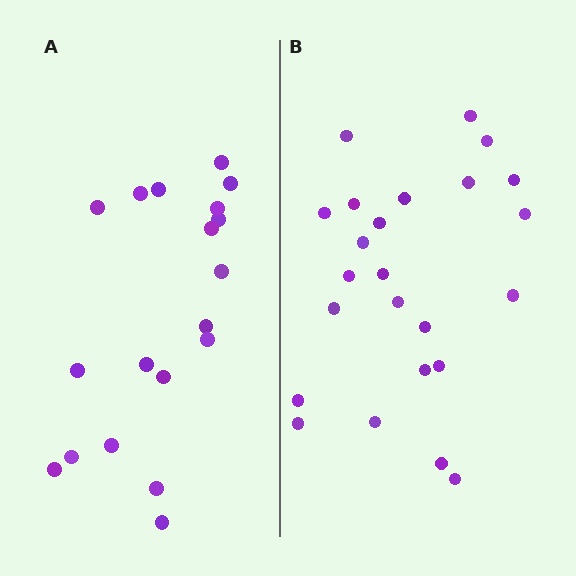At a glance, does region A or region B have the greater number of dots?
Region B (the right region) has more dots.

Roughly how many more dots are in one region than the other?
Region B has about 5 more dots than region A.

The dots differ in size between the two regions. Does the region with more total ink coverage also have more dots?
No. Region A has more total ink coverage because its dots are larger, but region B actually contains more individual dots. Total area can be misleading — the number of items is what matters here.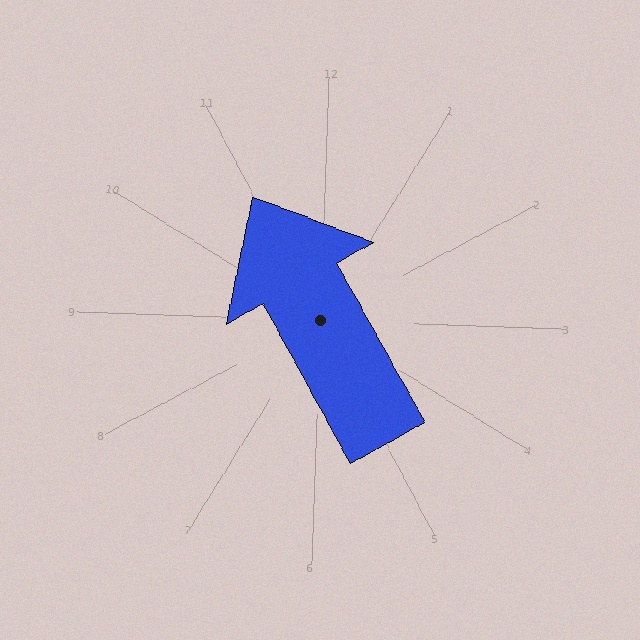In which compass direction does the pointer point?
Northwest.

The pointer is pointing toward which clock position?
Roughly 11 o'clock.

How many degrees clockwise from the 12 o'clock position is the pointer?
Approximately 329 degrees.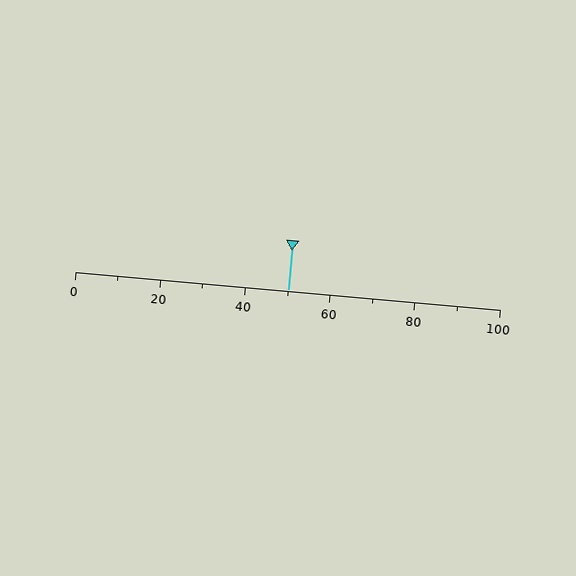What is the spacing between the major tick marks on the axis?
The major ticks are spaced 20 apart.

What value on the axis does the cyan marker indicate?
The marker indicates approximately 50.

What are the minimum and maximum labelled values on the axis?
The axis runs from 0 to 100.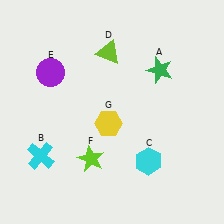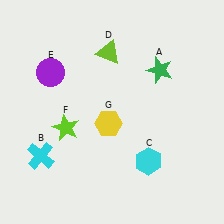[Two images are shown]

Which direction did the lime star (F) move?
The lime star (F) moved up.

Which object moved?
The lime star (F) moved up.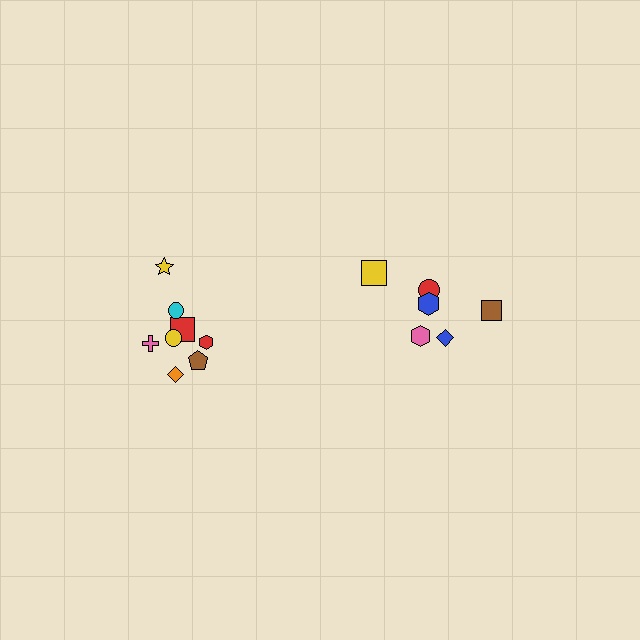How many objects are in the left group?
There are 8 objects.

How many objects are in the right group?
There are 6 objects.